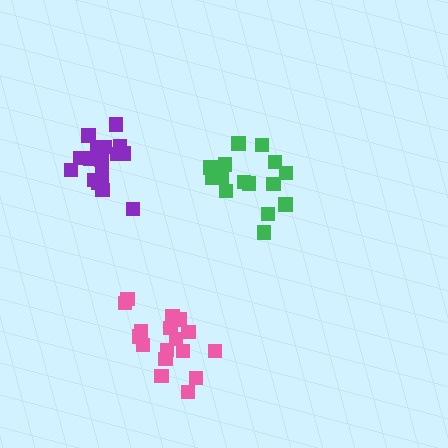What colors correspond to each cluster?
The clusters are colored: pink, purple, green.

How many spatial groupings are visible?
There are 3 spatial groupings.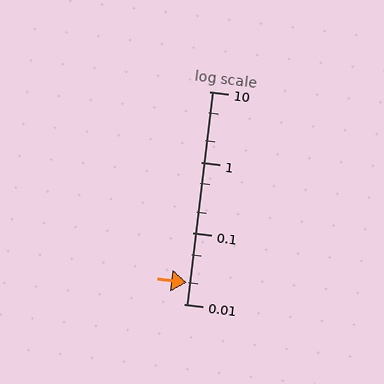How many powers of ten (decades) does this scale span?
The scale spans 3 decades, from 0.01 to 10.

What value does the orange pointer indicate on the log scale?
The pointer indicates approximately 0.02.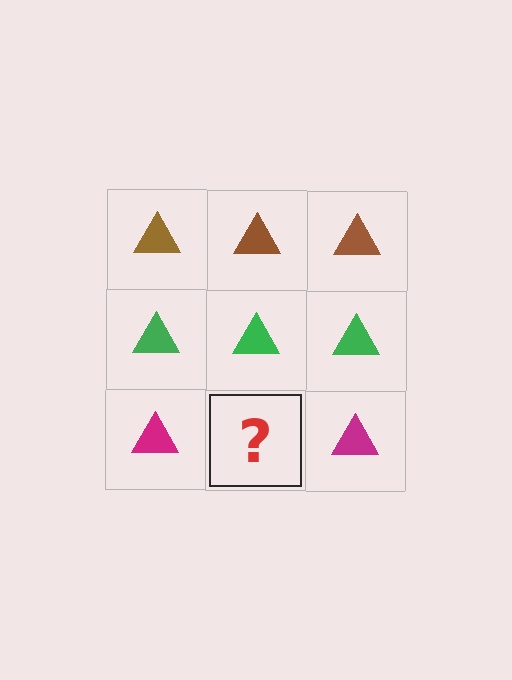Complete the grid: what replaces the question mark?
The question mark should be replaced with a magenta triangle.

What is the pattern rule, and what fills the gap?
The rule is that each row has a consistent color. The gap should be filled with a magenta triangle.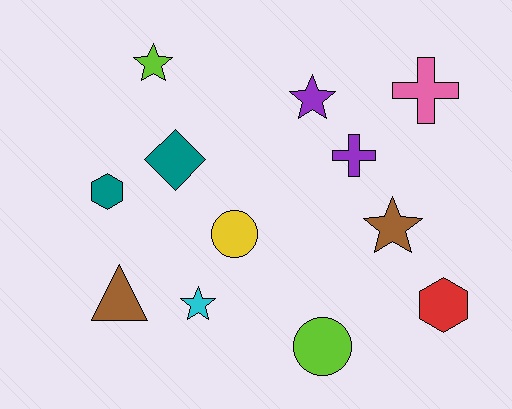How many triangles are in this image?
There is 1 triangle.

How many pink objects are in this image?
There is 1 pink object.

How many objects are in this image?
There are 12 objects.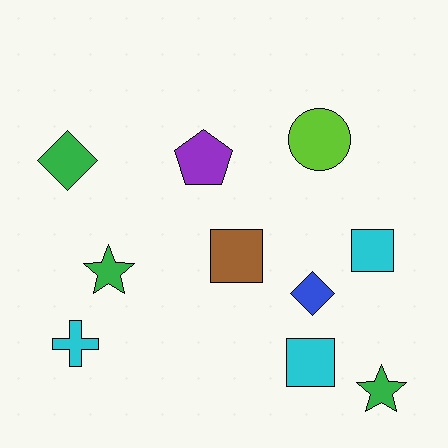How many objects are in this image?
There are 10 objects.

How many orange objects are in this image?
There are no orange objects.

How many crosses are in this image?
There is 1 cross.